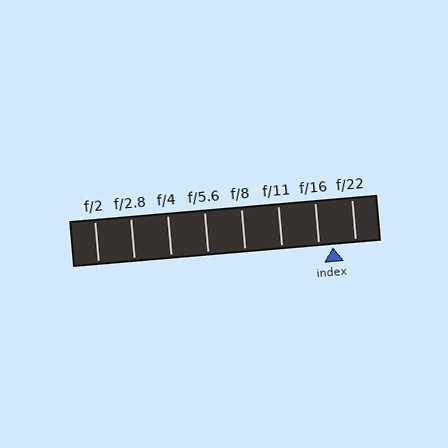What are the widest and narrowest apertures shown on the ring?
The widest aperture shown is f/2 and the narrowest is f/22.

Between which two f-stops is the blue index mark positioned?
The index mark is between f/16 and f/22.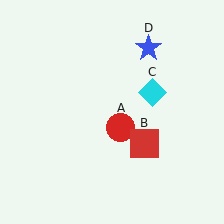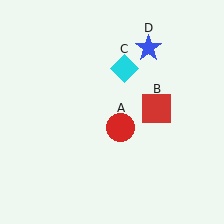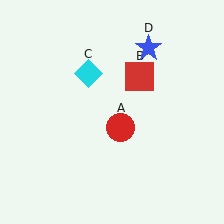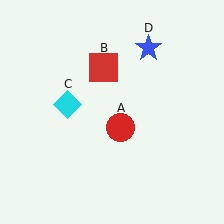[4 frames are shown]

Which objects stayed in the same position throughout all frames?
Red circle (object A) and blue star (object D) remained stationary.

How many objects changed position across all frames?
2 objects changed position: red square (object B), cyan diamond (object C).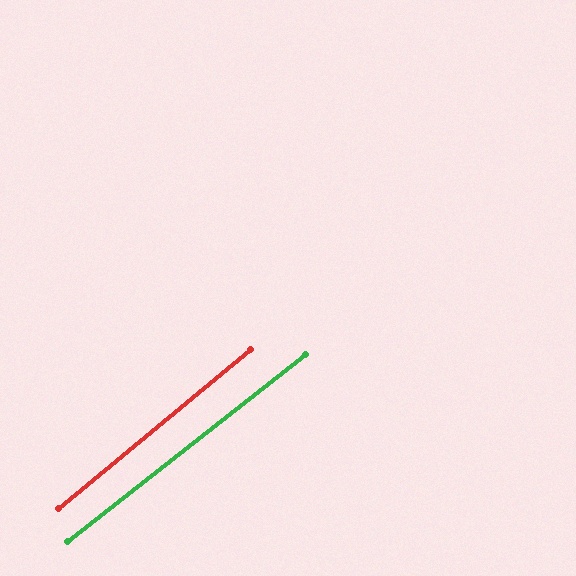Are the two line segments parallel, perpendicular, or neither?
Parallel — their directions differ by only 1.3°.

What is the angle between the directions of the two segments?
Approximately 1 degree.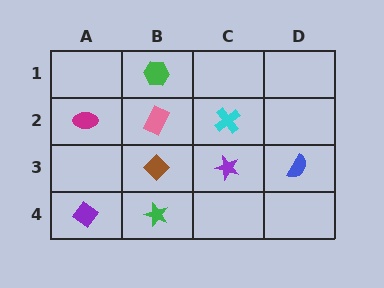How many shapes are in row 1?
1 shape.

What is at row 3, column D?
A blue semicircle.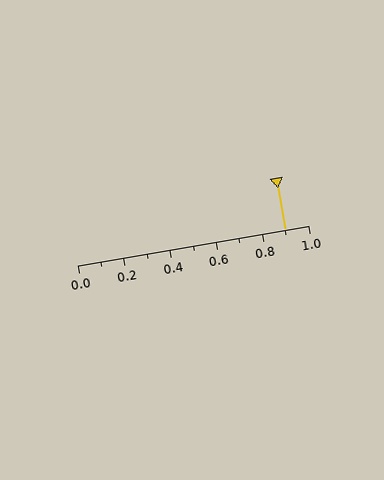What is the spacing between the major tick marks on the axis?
The major ticks are spaced 0.2 apart.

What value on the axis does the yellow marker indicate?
The marker indicates approximately 0.9.